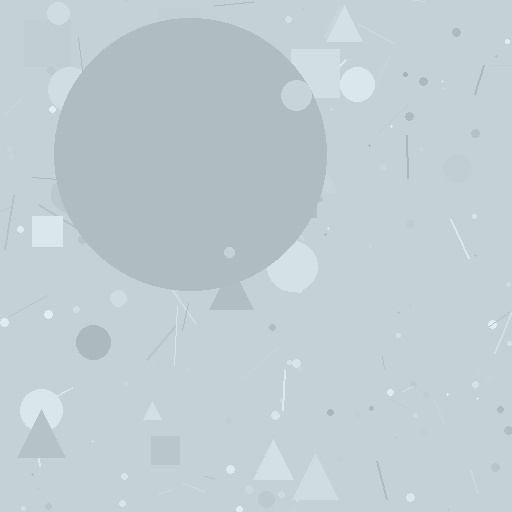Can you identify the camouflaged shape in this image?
The camouflaged shape is a circle.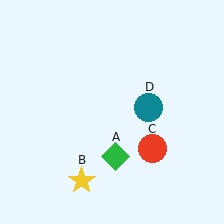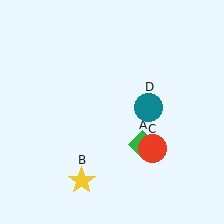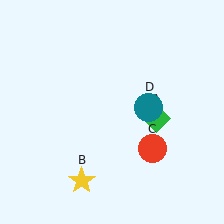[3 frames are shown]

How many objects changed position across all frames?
1 object changed position: green diamond (object A).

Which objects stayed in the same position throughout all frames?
Yellow star (object B) and red circle (object C) and teal circle (object D) remained stationary.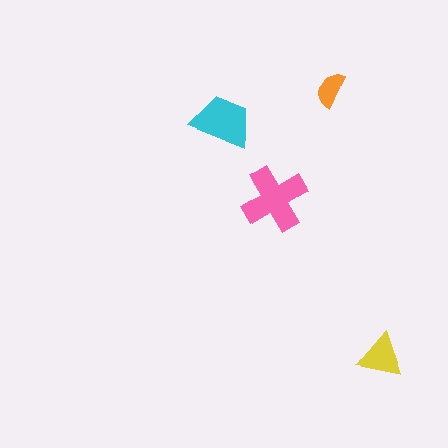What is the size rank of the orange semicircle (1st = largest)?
4th.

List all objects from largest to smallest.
The pink cross, the cyan trapezoid, the yellow triangle, the orange semicircle.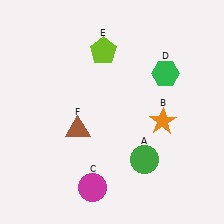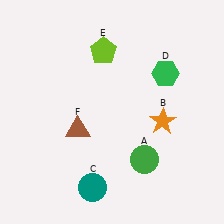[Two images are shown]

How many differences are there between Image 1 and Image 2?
There is 1 difference between the two images.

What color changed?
The circle (C) changed from magenta in Image 1 to teal in Image 2.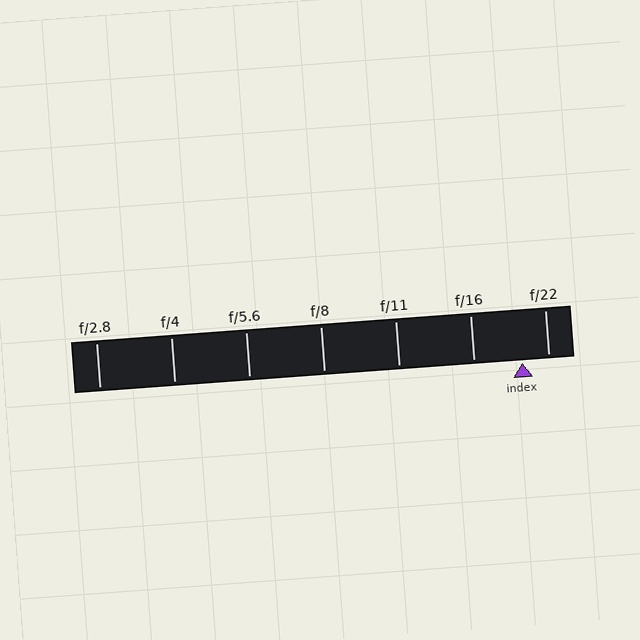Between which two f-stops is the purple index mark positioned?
The index mark is between f/16 and f/22.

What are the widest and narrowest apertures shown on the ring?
The widest aperture shown is f/2.8 and the narrowest is f/22.